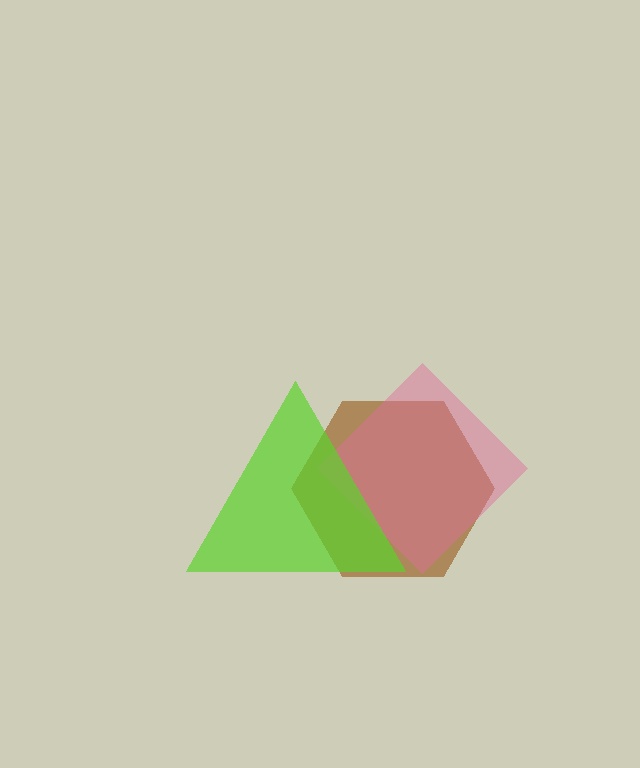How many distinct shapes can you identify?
There are 3 distinct shapes: a brown hexagon, a pink diamond, a lime triangle.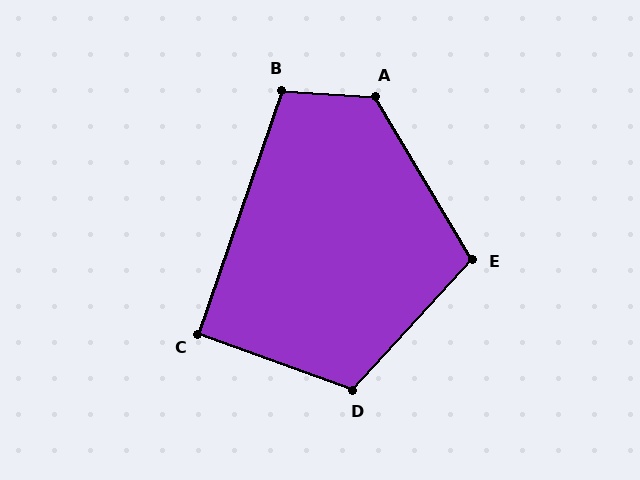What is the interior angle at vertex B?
Approximately 106 degrees (obtuse).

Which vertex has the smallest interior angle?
C, at approximately 91 degrees.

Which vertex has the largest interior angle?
A, at approximately 124 degrees.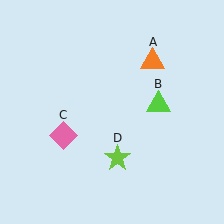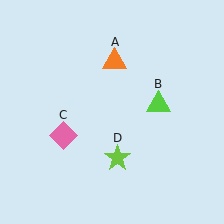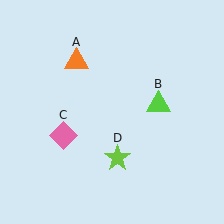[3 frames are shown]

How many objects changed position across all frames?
1 object changed position: orange triangle (object A).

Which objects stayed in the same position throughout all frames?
Lime triangle (object B) and pink diamond (object C) and lime star (object D) remained stationary.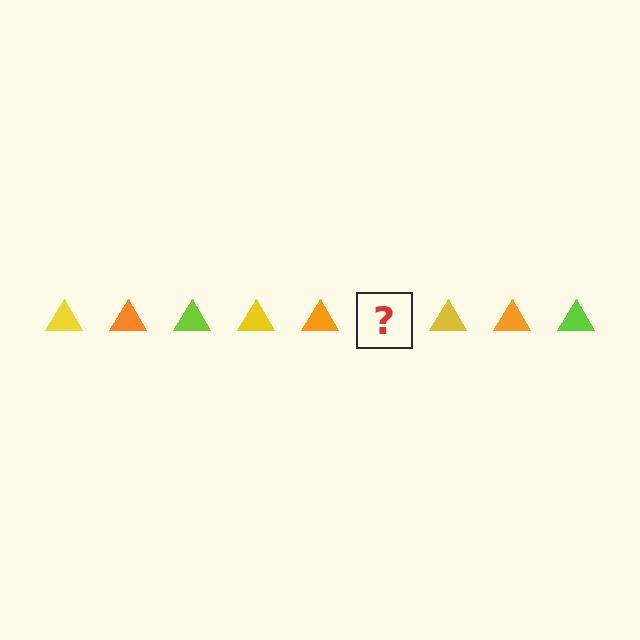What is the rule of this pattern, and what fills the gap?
The rule is that the pattern cycles through yellow, orange, lime triangles. The gap should be filled with a lime triangle.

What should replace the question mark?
The question mark should be replaced with a lime triangle.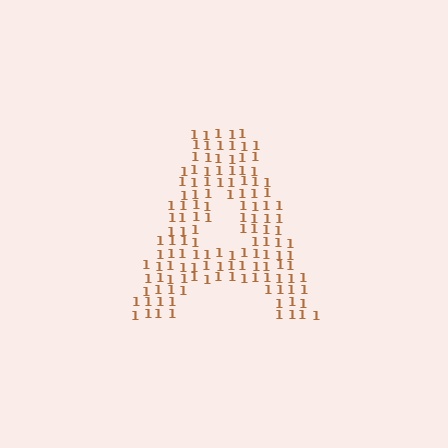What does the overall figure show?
The overall figure shows the letter A.